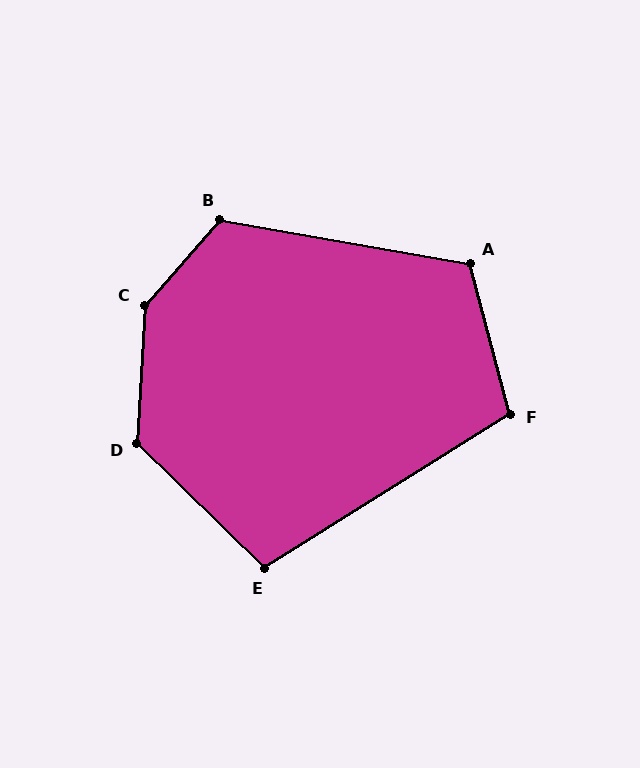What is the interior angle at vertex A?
Approximately 115 degrees (obtuse).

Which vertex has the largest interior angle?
C, at approximately 142 degrees.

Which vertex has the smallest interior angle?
E, at approximately 104 degrees.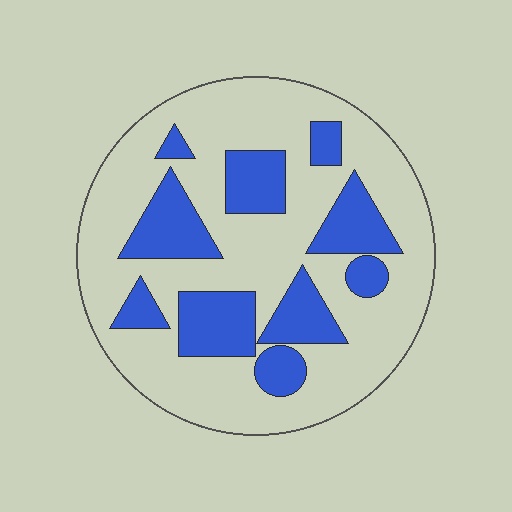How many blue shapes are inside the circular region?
10.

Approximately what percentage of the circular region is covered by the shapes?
Approximately 30%.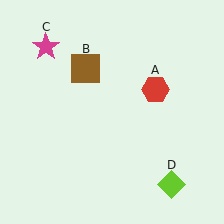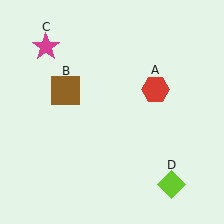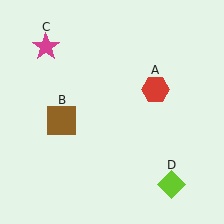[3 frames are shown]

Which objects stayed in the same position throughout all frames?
Red hexagon (object A) and magenta star (object C) and lime diamond (object D) remained stationary.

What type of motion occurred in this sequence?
The brown square (object B) rotated counterclockwise around the center of the scene.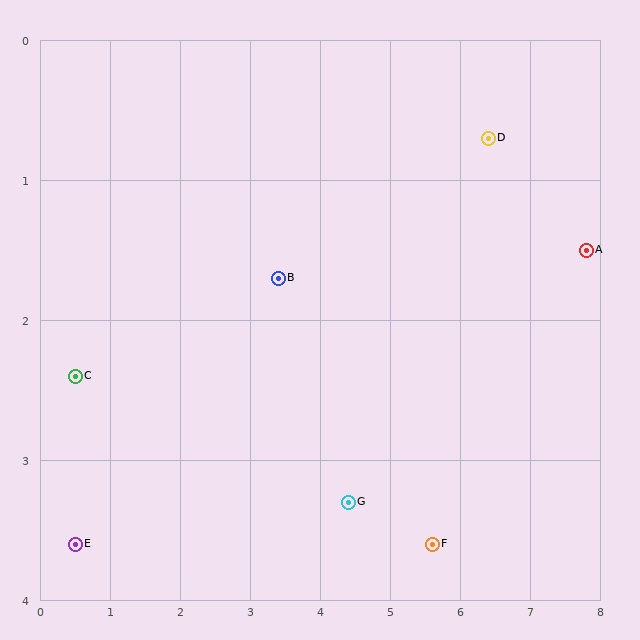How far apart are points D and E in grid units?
Points D and E are about 6.6 grid units apart.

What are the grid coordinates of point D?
Point D is at approximately (6.4, 0.7).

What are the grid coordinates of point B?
Point B is at approximately (3.4, 1.7).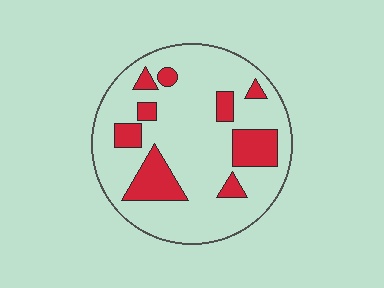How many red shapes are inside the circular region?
9.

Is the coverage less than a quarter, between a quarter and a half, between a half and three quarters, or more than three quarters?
Less than a quarter.